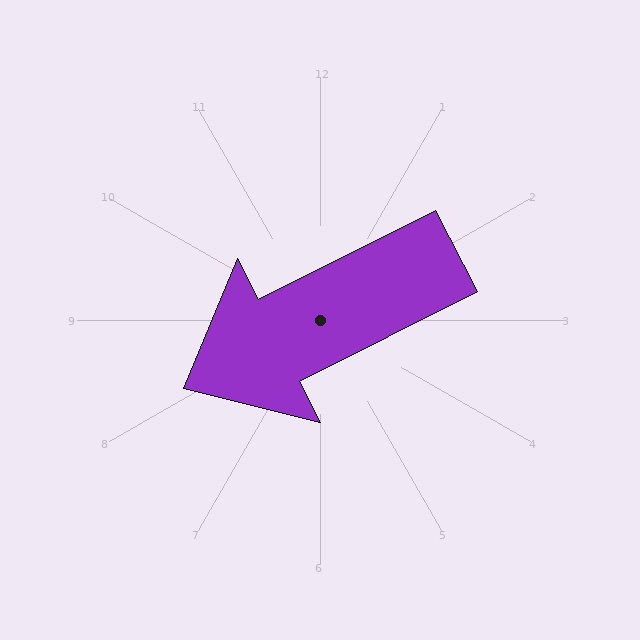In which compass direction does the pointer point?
Southwest.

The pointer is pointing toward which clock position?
Roughly 8 o'clock.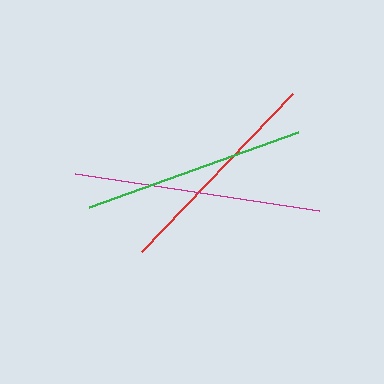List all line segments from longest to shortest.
From longest to shortest: magenta, green, red.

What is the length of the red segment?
The red segment is approximately 219 pixels long.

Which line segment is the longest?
The magenta line is the longest at approximately 247 pixels.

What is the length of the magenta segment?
The magenta segment is approximately 247 pixels long.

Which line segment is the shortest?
The red line is the shortest at approximately 219 pixels.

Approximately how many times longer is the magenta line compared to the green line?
The magenta line is approximately 1.1 times the length of the green line.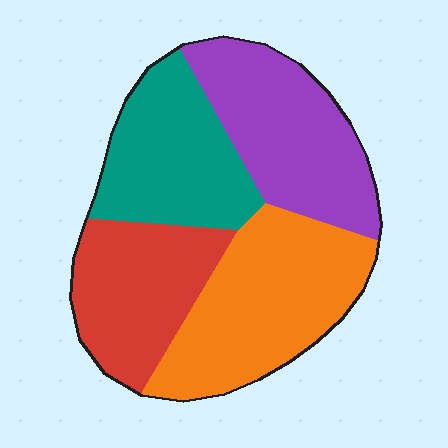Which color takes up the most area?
Orange, at roughly 30%.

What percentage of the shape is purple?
Purple takes up about one quarter (1/4) of the shape.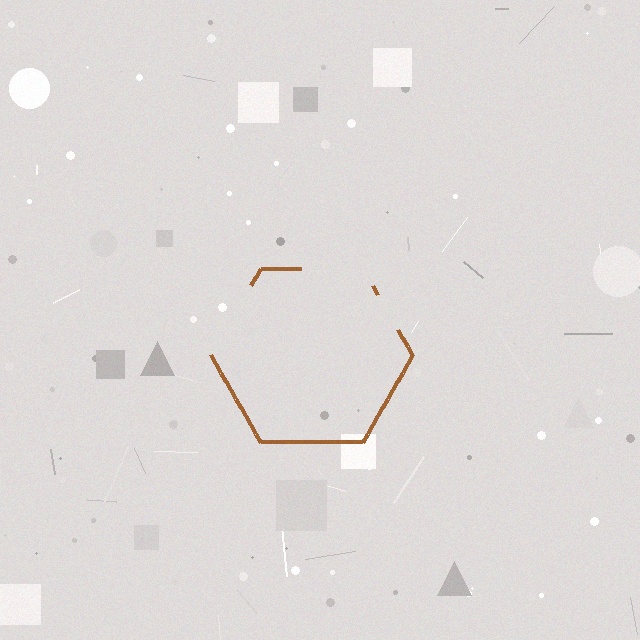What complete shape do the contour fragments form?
The contour fragments form a hexagon.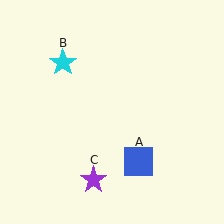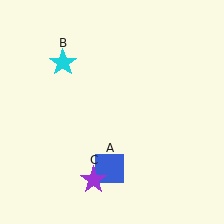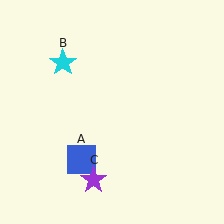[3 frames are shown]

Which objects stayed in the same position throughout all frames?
Cyan star (object B) and purple star (object C) remained stationary.